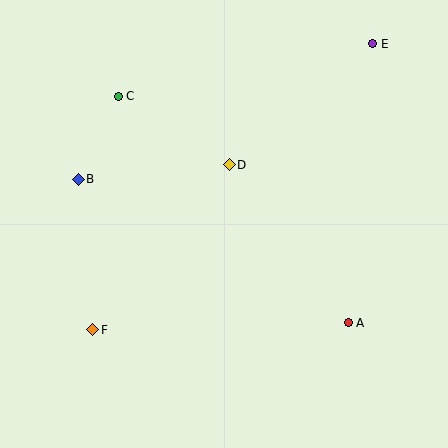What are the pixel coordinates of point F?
Point F is at (93, 330).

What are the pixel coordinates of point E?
Point E is at (373, 44).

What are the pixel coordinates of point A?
Point A is at (348, 323).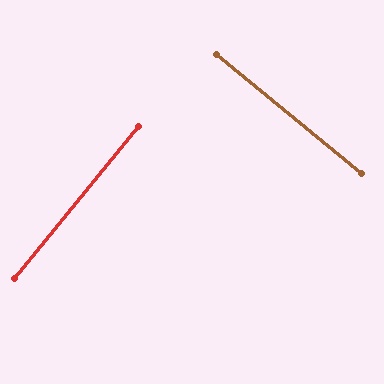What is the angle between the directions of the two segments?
Approximately 90 degrees.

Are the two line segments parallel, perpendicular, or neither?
Perpendicular — they meet at approximately 90°.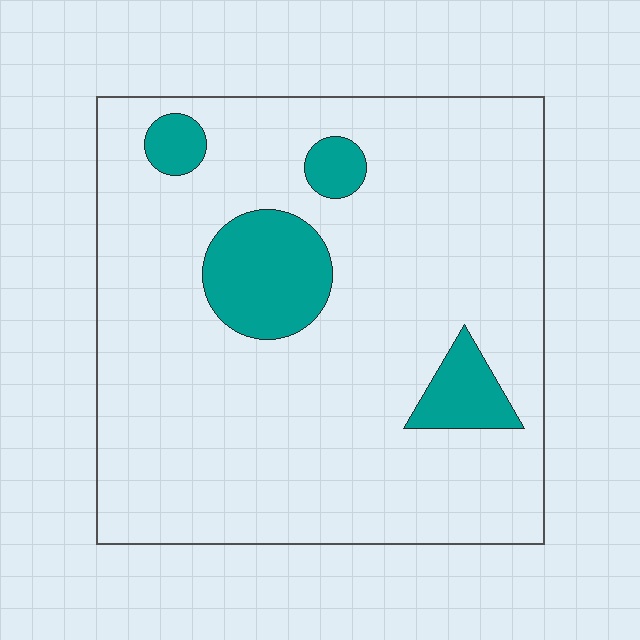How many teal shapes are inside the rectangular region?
4.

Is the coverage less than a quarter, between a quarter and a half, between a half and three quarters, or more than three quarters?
Less than a quarter.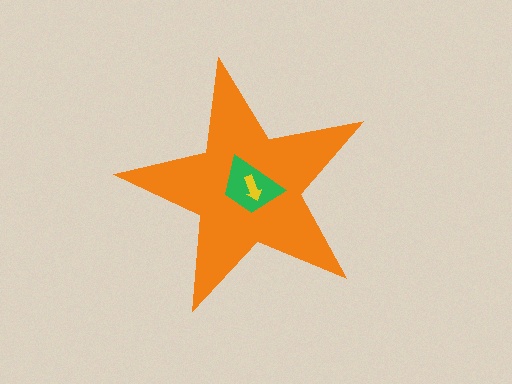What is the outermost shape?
The orange star.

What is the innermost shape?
The yellow arrow.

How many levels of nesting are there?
3.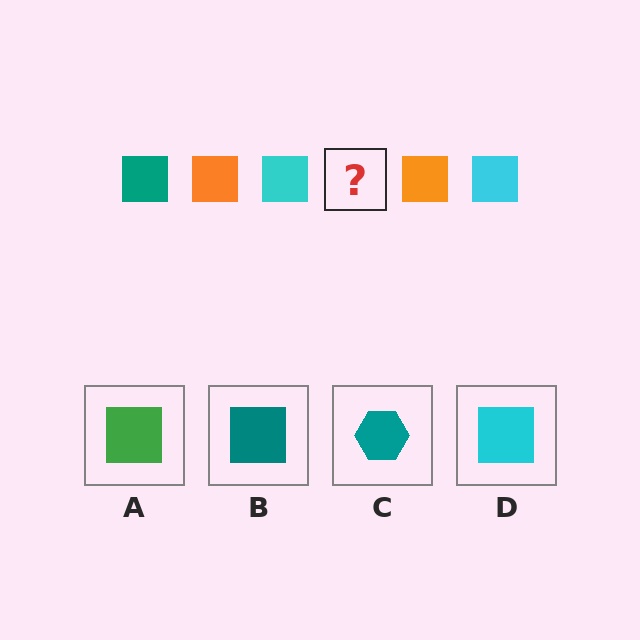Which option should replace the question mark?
Option B.